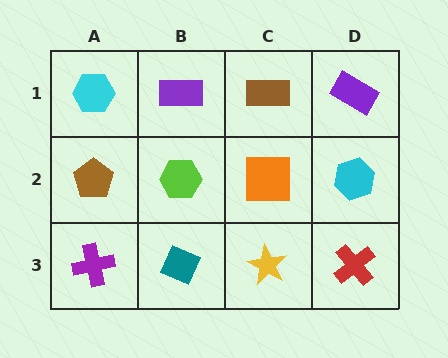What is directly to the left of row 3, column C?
A teal diamond.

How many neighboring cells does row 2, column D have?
3.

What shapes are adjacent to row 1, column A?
A brown pentagon (row 2, column A), a purple rectangle (row 1, column B).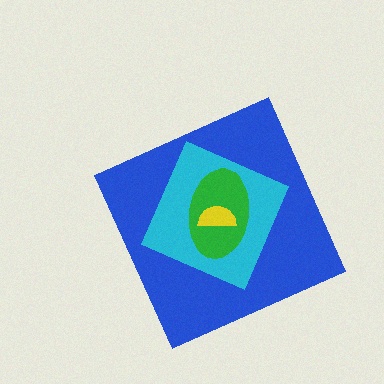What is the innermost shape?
The yellow semicircle.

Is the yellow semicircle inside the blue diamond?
Yes.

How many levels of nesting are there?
4.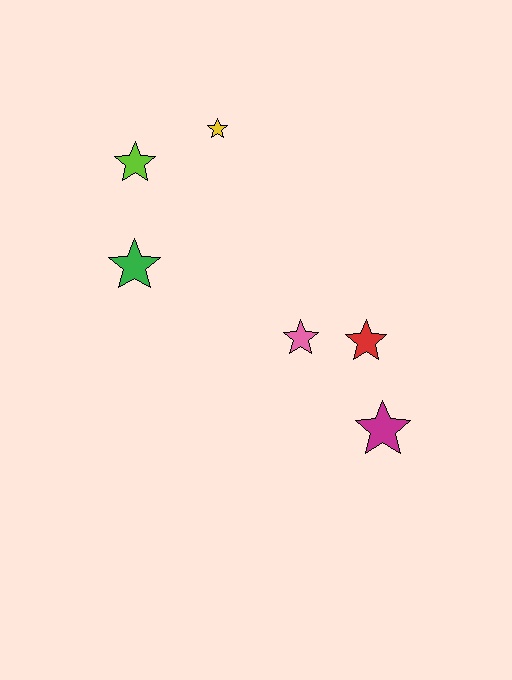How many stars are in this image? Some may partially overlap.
There are 6 stars.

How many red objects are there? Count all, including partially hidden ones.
There is 1 red object.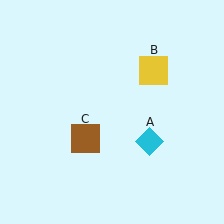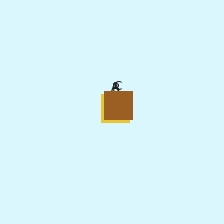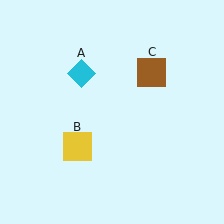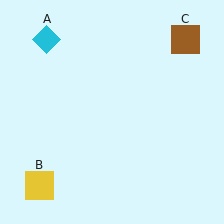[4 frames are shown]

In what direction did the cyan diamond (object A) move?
The cyan diamond (object A) moved up and to the left.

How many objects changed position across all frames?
3 objects changed position: cyan diamond (object A), yellow square (object B), brown square (object C).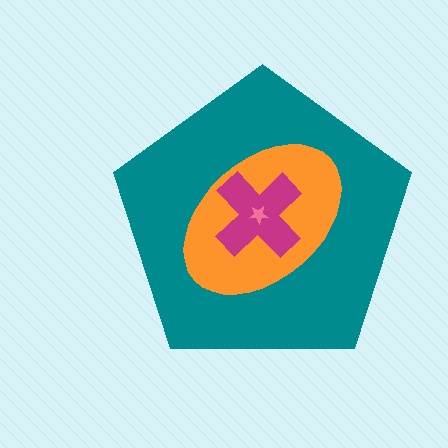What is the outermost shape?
The teal pentagon.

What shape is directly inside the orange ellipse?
The magenta cross.